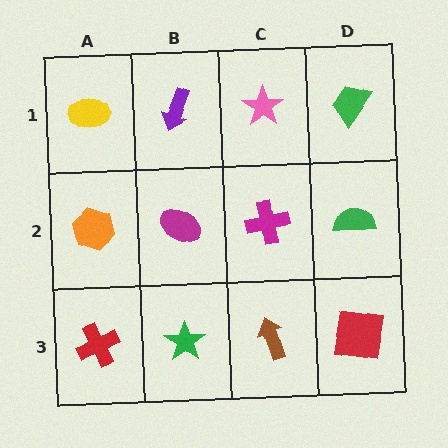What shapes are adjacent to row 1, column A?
An orange hexagon (row 2, column A), a purple arrow (row 1, column B).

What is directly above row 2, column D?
A green trapezoid.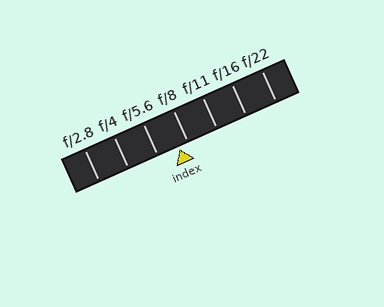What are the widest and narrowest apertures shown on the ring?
The widest aperture shown is f/2.8 and the narrowest is f/22.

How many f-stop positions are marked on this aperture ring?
There are 7 f-stop positions marked.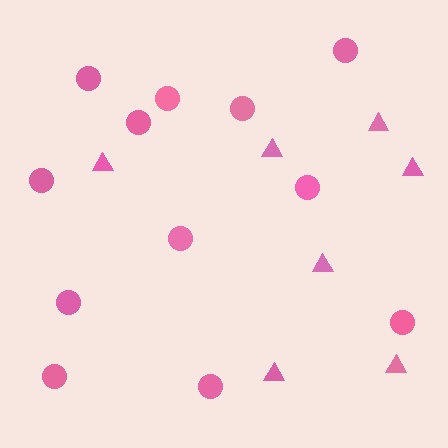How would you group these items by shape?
There are 2 groups: one group of circles (12) and one group of triangles (7).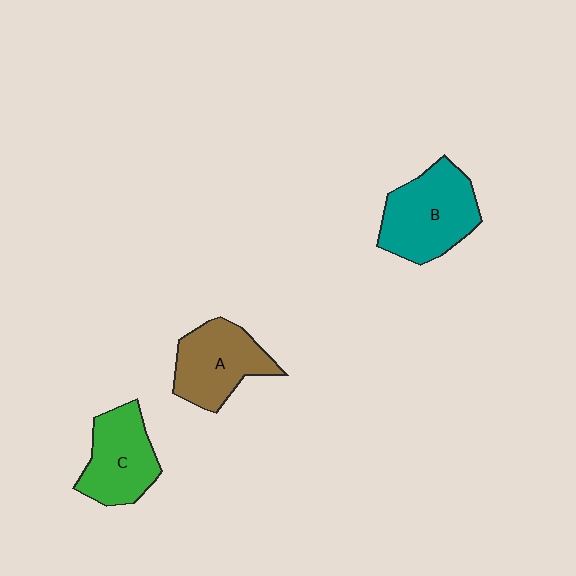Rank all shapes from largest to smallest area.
From largest to smallest: B (teal), A (brown), C (green).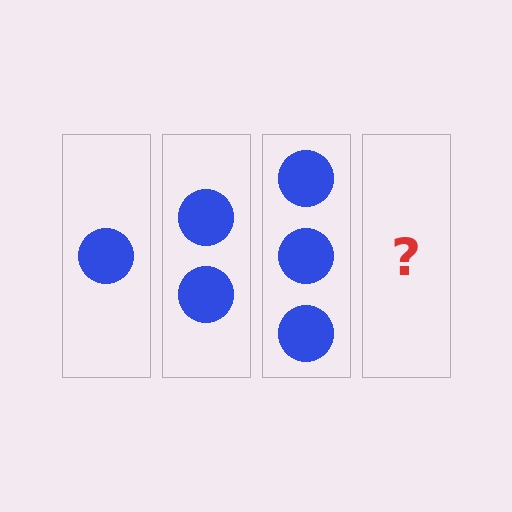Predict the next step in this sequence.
The next step is 4 circles.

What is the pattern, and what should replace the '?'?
The pattern is that each step adds one more circle. The '?' should be 4 circles.